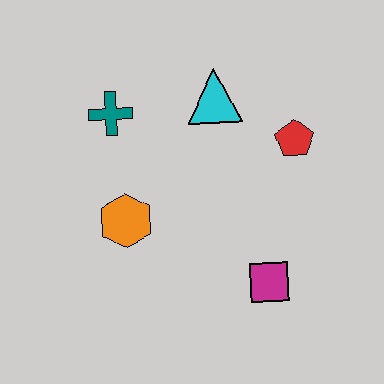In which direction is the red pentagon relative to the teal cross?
The red pentagon is to the right of the teal cross.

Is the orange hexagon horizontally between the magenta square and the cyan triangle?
No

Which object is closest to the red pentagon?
The cyan triangle is closest to the red pentagon.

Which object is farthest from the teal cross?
The magenta square is farthest from the teal cross.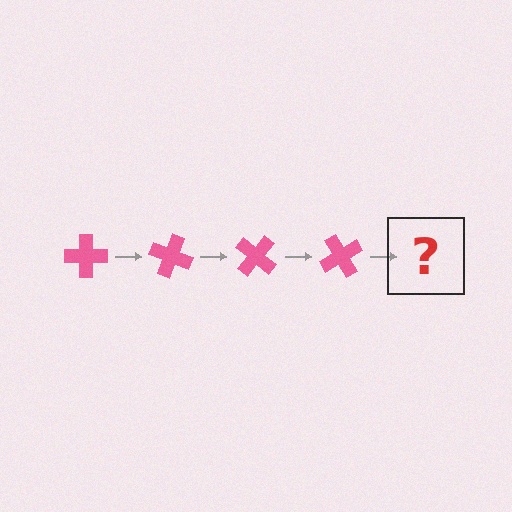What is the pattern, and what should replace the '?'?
The pattern is that the cross rotates 20 degrees each step. The '?' should be a pink cross rotated 80 degrees.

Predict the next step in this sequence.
The next step is a pink cross rotated 80 degrees.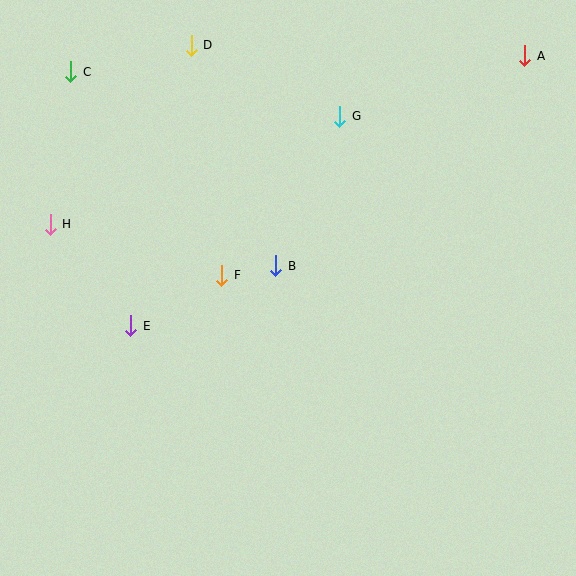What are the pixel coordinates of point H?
Point H is at (50, 224).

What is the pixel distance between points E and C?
The distance between E and C is 261 pixels.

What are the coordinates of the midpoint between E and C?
The midpoint between E and C is at (101, 199).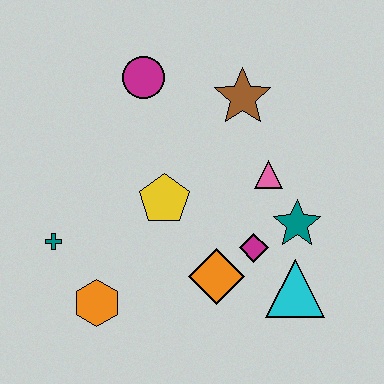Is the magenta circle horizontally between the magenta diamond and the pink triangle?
No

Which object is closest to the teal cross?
The orange hexagon is closest to the teal cross.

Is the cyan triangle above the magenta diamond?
No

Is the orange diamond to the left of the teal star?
Yes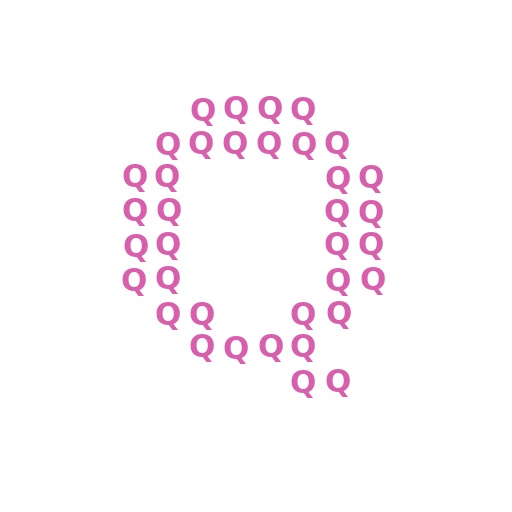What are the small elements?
The small elements are letter Q's.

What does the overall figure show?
The overall figure shows the letter Q.